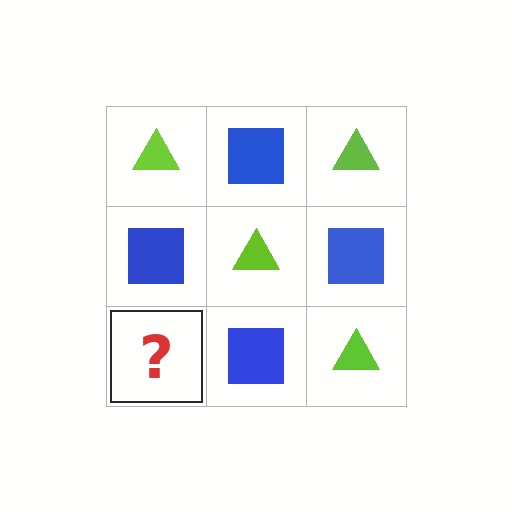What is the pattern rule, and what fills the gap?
The rule is that it alternates lime triangle and blue square in a checkerboard pattern. The gap should be filled with a lime triangle.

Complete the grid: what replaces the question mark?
The question mark should be replaced with a lime triangle.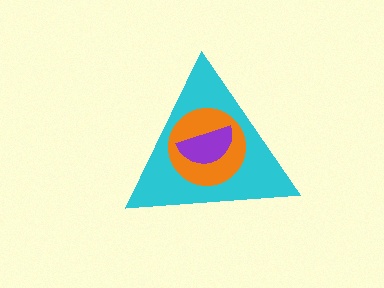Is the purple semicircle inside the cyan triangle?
Yes.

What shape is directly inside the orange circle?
The purple semicircle.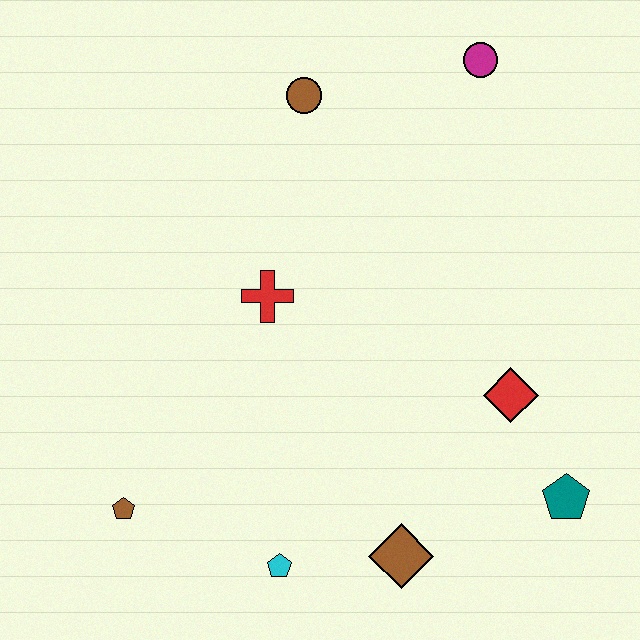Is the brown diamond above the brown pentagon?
No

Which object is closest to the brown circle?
The magenta circle is closest to the brown circle.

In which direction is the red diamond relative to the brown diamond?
The red diamond is above the brown diamond.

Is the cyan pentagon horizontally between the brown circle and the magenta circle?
No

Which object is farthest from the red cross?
The teal pentagon is farthest from the red cross.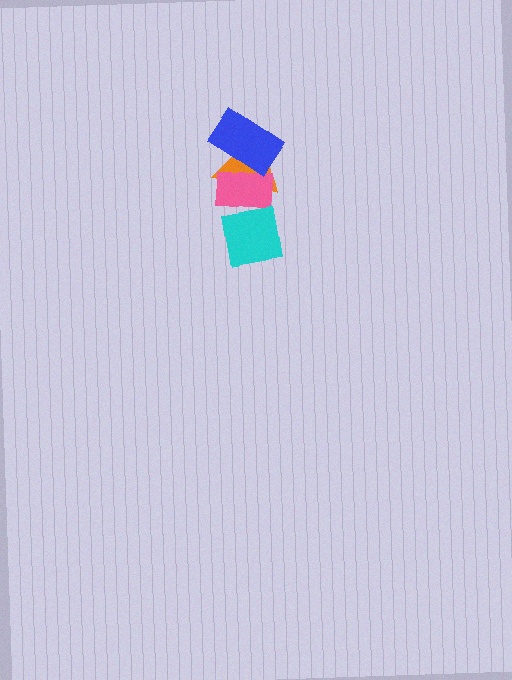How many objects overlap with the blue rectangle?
2 objects overlap with the blue rectangle.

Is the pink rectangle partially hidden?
Yes, it is partially covered by another shape.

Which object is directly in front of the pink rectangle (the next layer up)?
The cyan square is directly in front of the pink rectangle.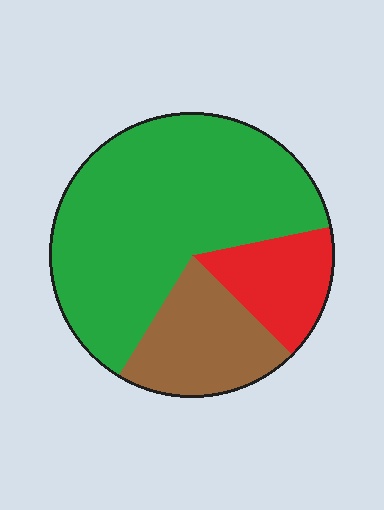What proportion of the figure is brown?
Brown takes up about one fifth (1/5) of the figure.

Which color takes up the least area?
Red, at roughly 15%.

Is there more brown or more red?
Brown.